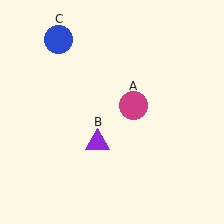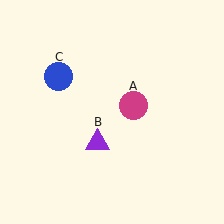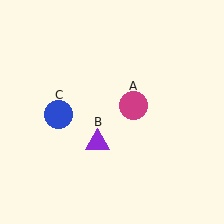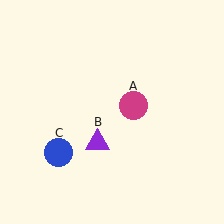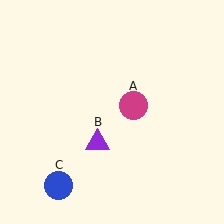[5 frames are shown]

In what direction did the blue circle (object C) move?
The blue circle (object C) moved down.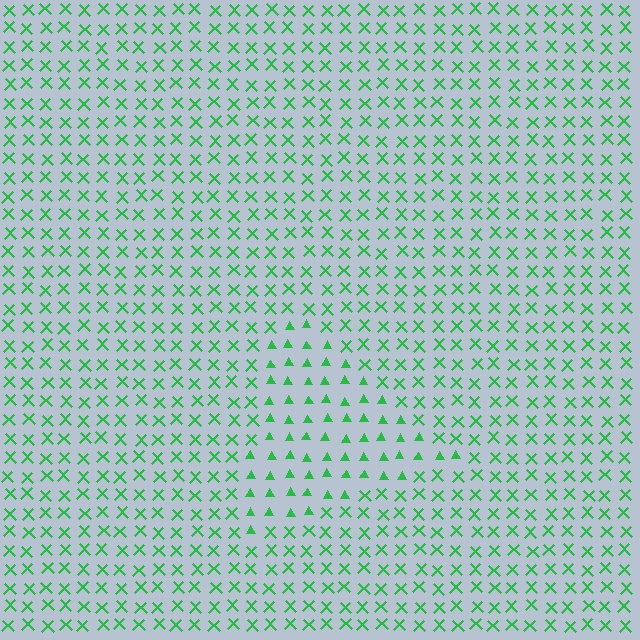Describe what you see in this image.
The image is filled with small green elements arranged in a uniform grid. A triangle-shaped region contains triangles, while the surrounding area contains X marks. The boundary is defined purely by the change in element shape.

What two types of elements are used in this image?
The image uses triangles inside the triangle region and X marks outside it.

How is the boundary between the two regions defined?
The boundary is defined by a change in element shape: triangles inside vs. X marks outside. All elements share the same color and spacing.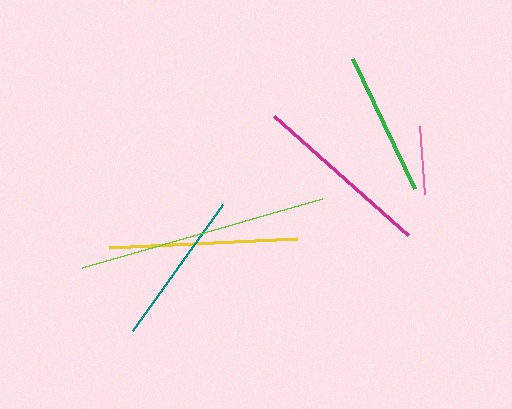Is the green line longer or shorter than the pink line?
The green line is longer than the pink line.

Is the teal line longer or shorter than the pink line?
The teal line is longer than the pink line.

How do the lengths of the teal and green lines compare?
The teal and green lines are approximately the same length.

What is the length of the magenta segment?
The magenta segment is approximately 179 pixels long.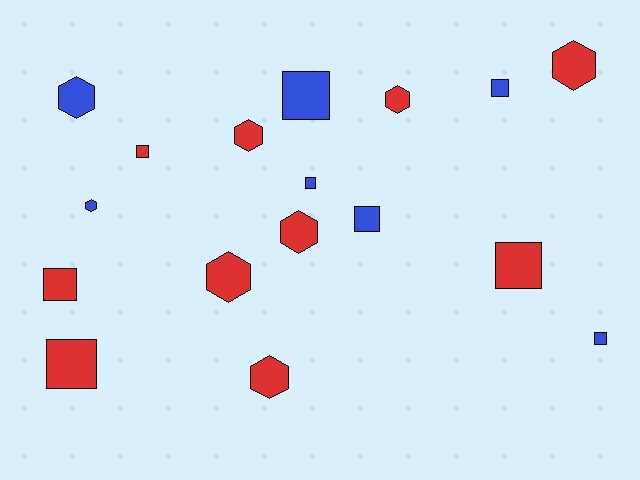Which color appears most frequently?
Red, with 10 objects.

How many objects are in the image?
There are 17 objects.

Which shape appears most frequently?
Square, with 9 objects.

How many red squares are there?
There are 4 red squares.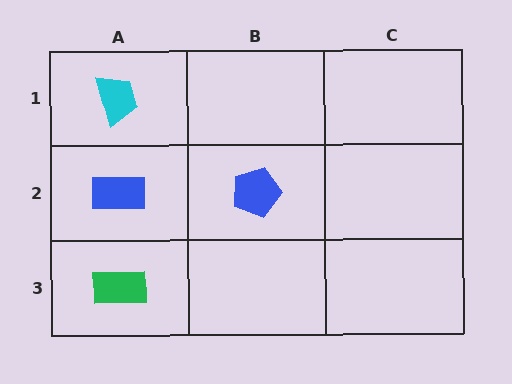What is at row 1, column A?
A cyan trapezoid.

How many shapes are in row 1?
1 shape.